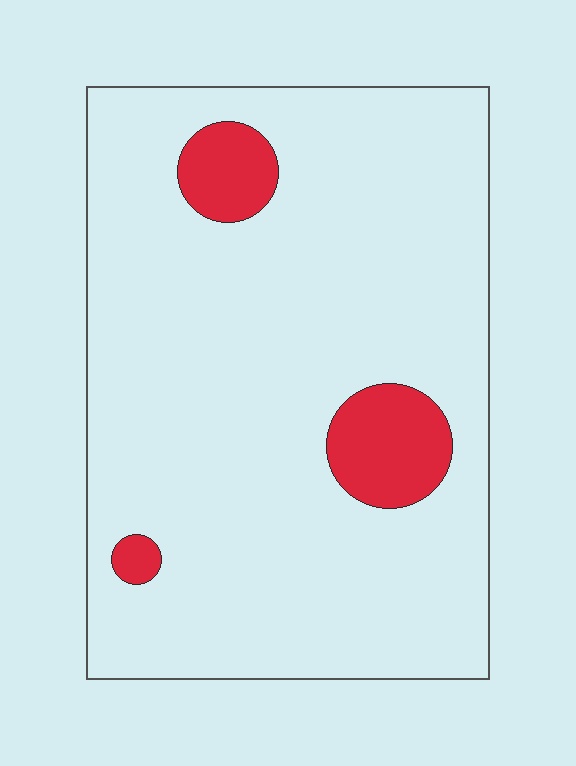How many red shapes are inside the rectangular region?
3.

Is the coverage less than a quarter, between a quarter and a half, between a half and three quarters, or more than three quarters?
Less than a quarter.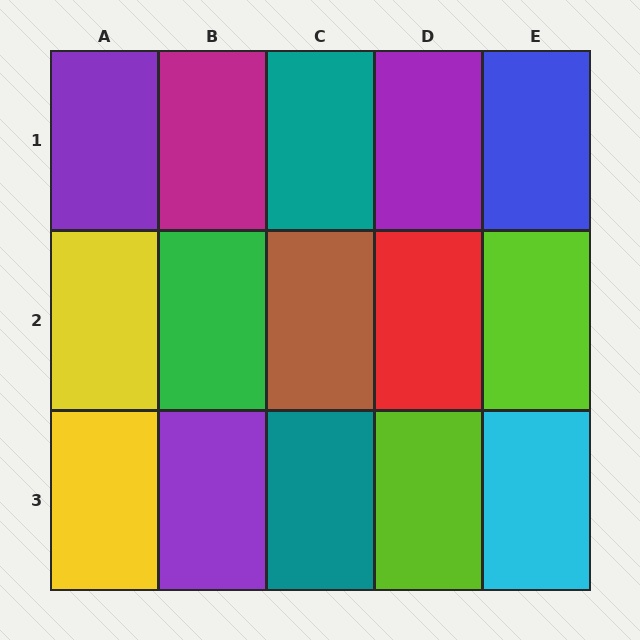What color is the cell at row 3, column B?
Purple.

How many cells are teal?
2 cells are teal.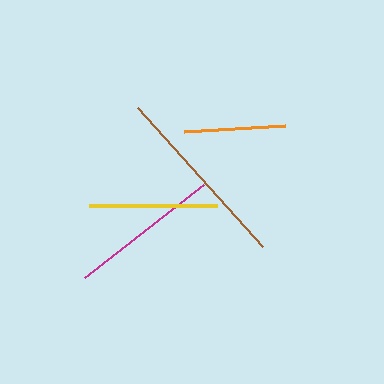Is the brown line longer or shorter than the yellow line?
The brown line is longer than the yellow line.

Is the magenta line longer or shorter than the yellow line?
The magenta line is longer than the yellow line.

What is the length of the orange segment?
The orange segment is approximately 101 pixels long.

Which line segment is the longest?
The brown line is the longest at approximately 187 pixels.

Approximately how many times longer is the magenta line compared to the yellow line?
The magenta line is approximately 1.2 times the length of the yellow line.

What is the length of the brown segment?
The brown segment is approximately 187 pixels long.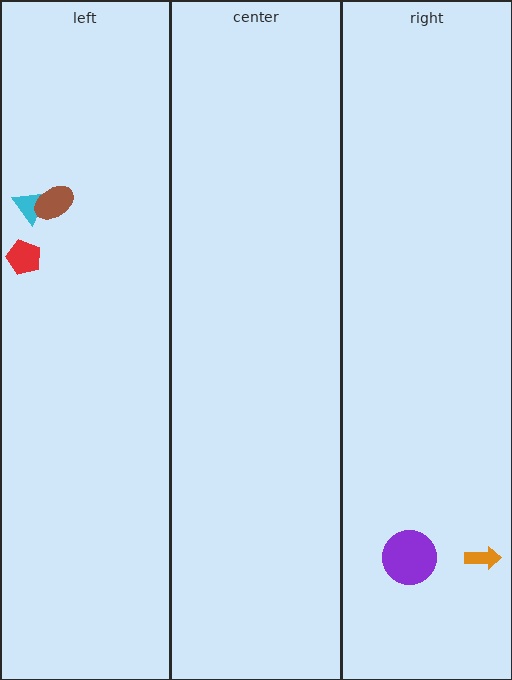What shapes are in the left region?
The red pentagon, the cyan triangle, the brown ellipse.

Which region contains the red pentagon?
The left region.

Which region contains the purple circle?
The right region.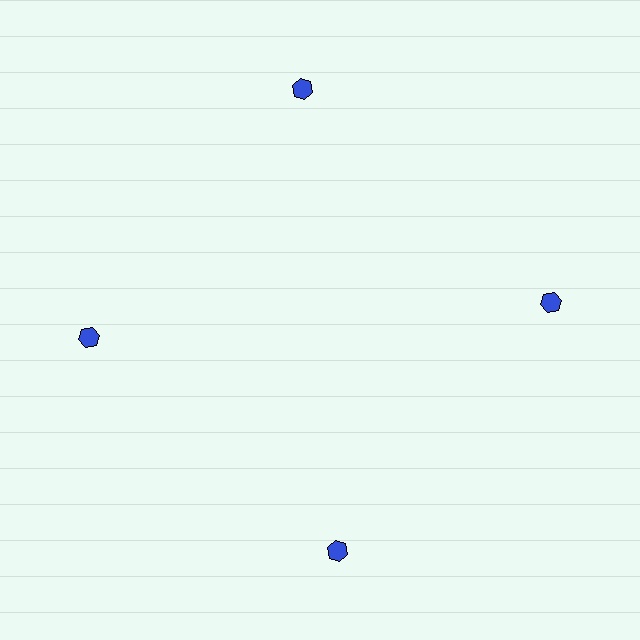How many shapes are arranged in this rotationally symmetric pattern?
There are 4 shapes, arranged in 4 groups of 1.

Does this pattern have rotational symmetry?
Yes, this pattern has 4-fold rotational symmetry. It looks the same after rotating 90 degrees around the center.